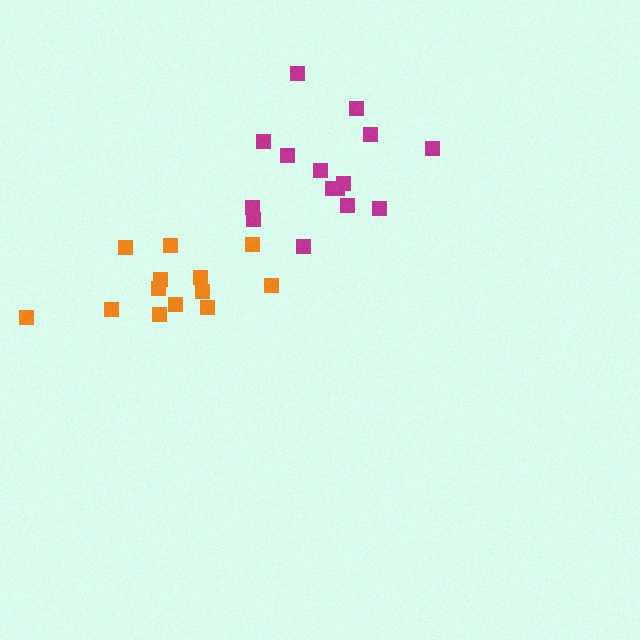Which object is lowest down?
The orange cluster is bottommost.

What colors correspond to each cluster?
The clusters are colored: magenta, orange.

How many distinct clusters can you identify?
There are 2 distinct clusters.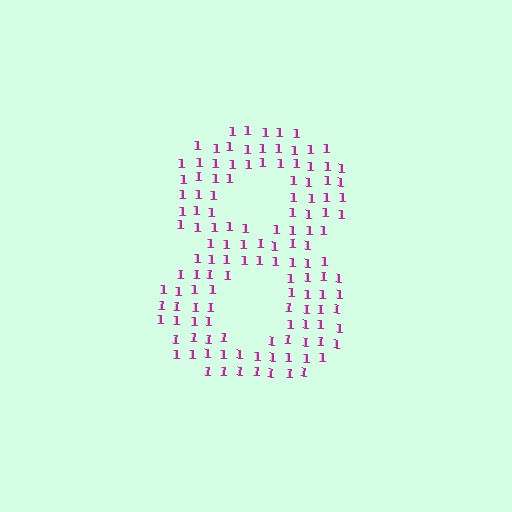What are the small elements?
The small elements are digit 1's.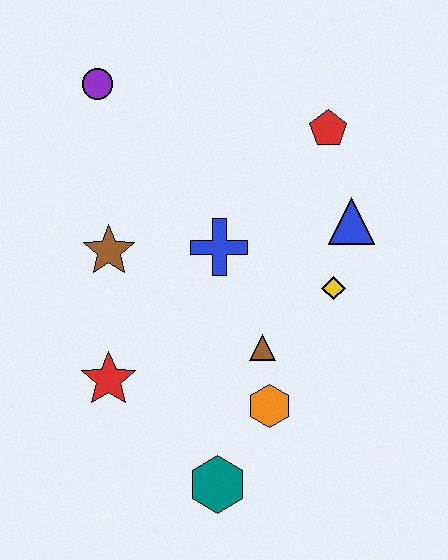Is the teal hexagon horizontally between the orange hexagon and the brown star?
Yes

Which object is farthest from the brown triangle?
The purple circle is farthest from the brown triangle.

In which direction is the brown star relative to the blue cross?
The brown star is to the left of the blue cross.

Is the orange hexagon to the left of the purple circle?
No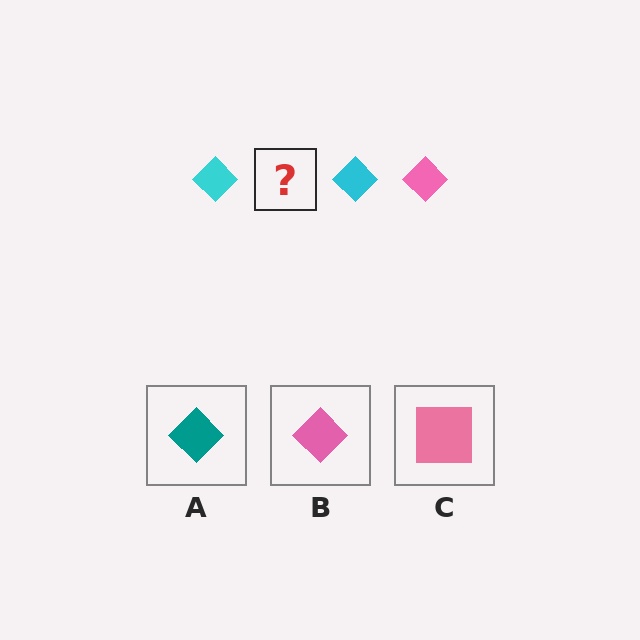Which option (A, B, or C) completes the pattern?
B.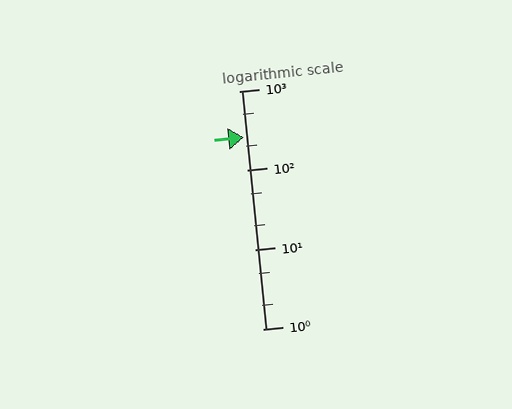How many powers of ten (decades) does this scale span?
The scale spans 3 decades, from 1 to 1000.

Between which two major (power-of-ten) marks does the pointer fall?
The pointer is between 100 and 1000.